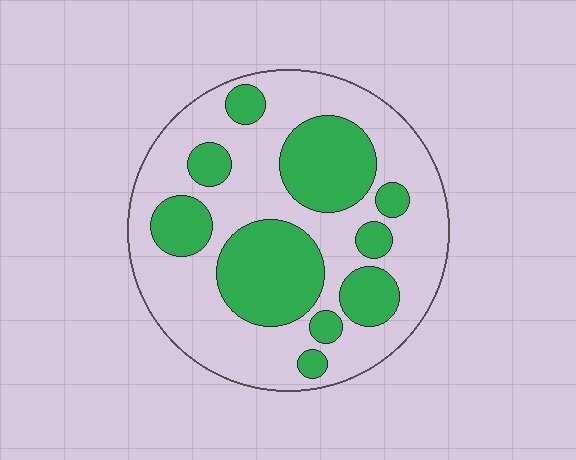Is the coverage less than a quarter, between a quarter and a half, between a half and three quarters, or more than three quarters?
Between a quarter and a half.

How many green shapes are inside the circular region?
10.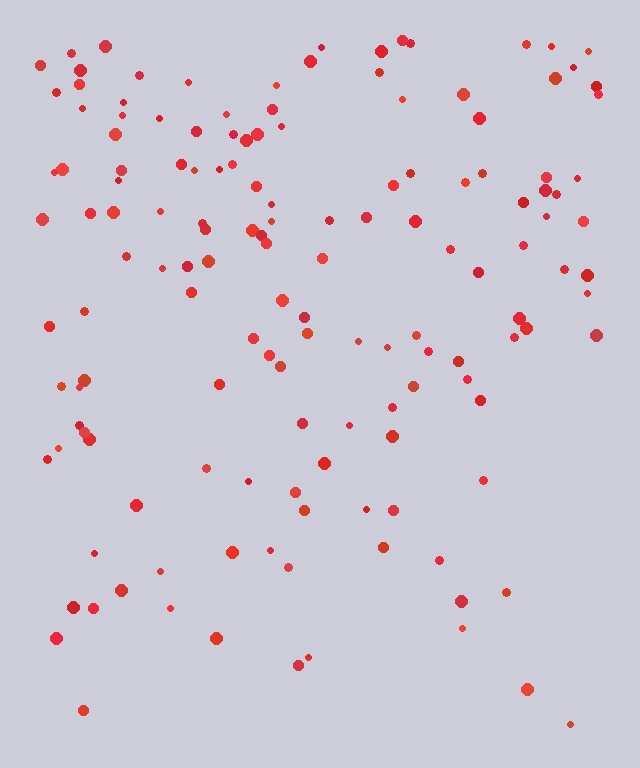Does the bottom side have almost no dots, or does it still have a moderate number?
Still a moderate number, just noticeably fewer than the top.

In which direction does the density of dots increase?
From bottom to top, with the top side densest.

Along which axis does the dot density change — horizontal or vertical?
Vertical.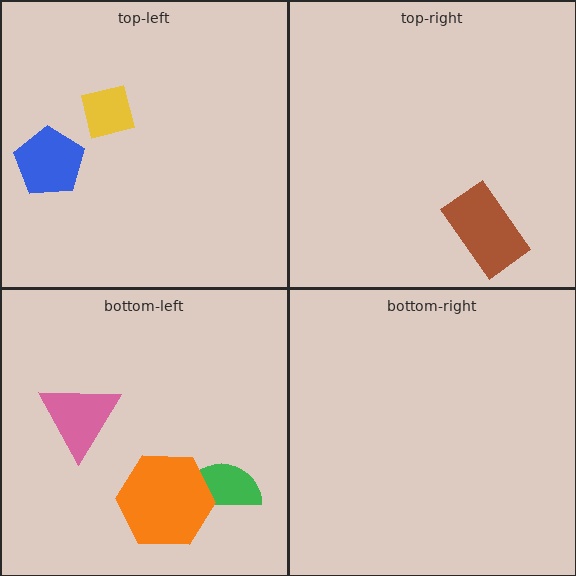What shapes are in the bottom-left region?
The pink triangle, the green semicircle, the orange hexagon.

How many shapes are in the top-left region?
2.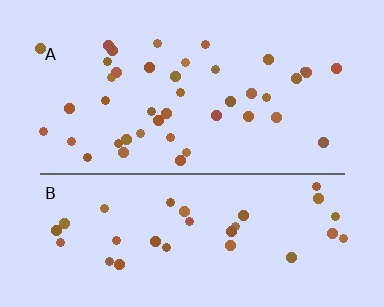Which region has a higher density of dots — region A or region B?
A (the top).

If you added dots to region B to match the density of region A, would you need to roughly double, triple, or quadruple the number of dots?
Approximately double.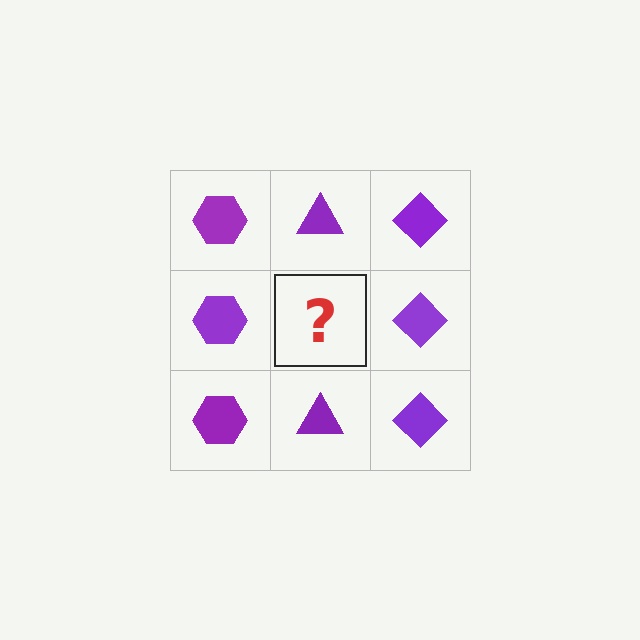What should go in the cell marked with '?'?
The missing cell should contain a purple triangle.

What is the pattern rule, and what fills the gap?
The rule is that each column has a consistent shape. The gap should be filled with a purple triangle.